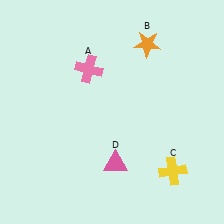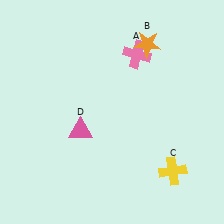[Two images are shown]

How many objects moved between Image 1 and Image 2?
2 objects moved between the two images.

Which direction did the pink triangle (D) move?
The pink triangle (D) moved left.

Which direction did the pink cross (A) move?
The pink cross (A) moved right.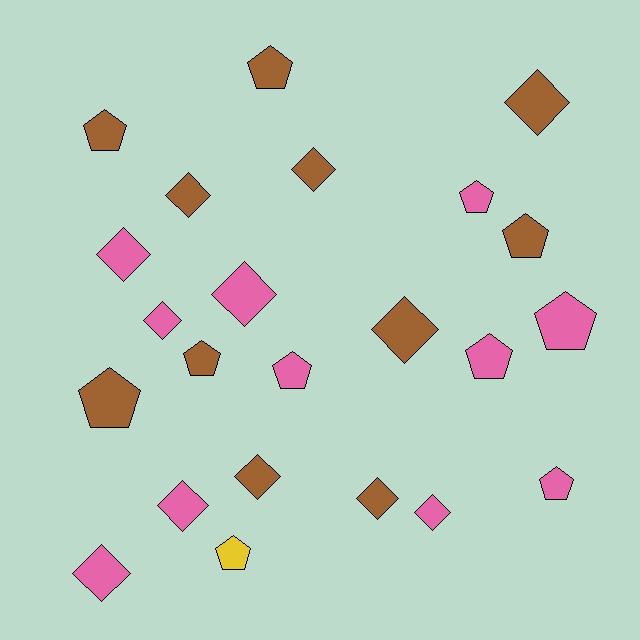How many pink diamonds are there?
There are 6 pink diamonds.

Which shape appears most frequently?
Diamond, with 12 objects.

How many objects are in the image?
There are 23 objects.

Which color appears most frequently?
Brown, with 11 objects.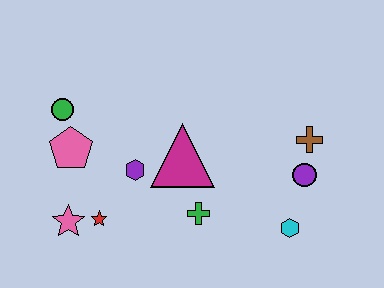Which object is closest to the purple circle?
The brown cross is closest to the purple circle.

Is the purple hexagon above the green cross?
Yes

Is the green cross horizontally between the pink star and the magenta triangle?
No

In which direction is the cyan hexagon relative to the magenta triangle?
The cyan hexagon is to the right of the magenta triangle.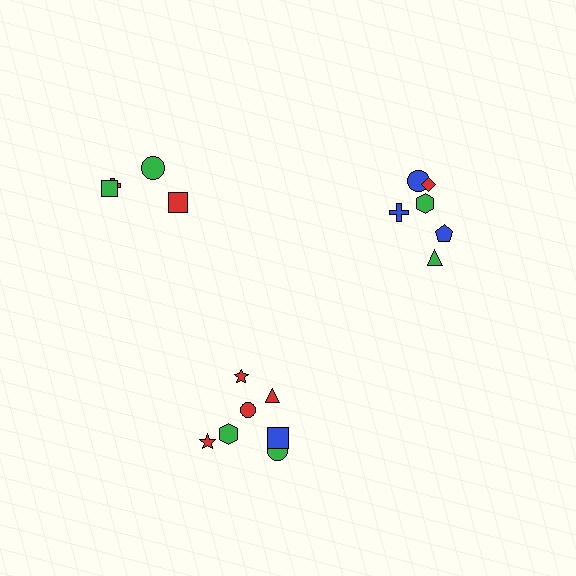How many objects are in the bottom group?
There are 7 objects.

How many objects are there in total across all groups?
There are 17 objects.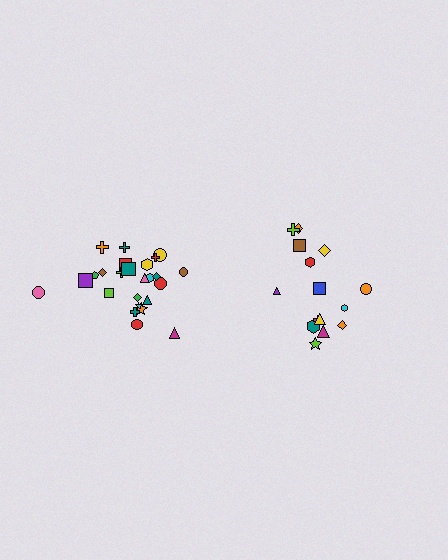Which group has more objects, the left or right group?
The left group.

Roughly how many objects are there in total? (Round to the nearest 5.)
Roughly 40 objects in total.